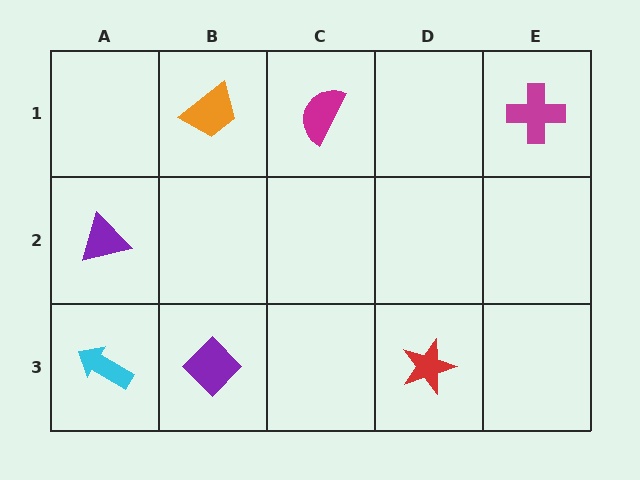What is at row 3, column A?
A cyan arrow.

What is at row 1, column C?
A magenta semicircle.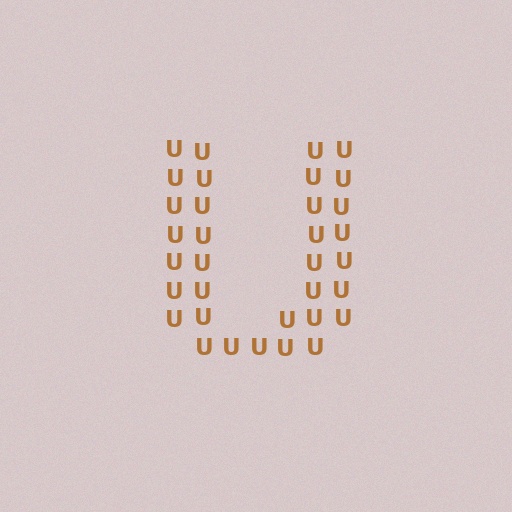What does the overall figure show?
The overall figure shows the letter U.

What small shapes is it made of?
It is made of small letter U's.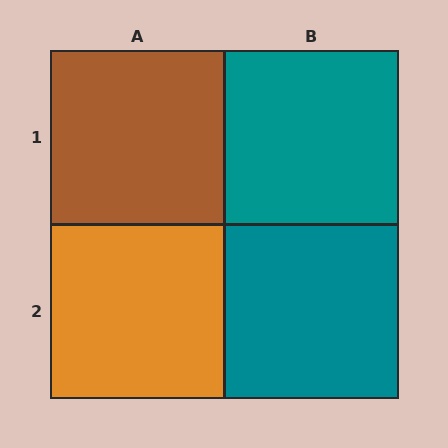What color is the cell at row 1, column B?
Teal.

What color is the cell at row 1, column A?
Brown.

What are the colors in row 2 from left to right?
Orange, teal.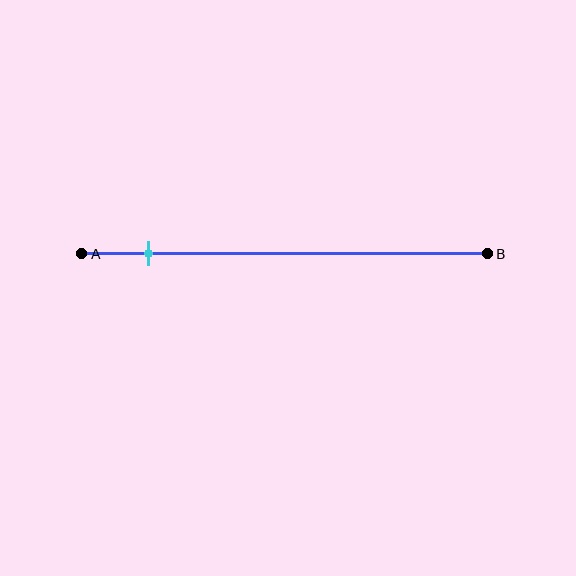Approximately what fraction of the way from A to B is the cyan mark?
The cyan mark is approximately 15% of the way from A to B.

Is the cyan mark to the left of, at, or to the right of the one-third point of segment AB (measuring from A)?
The cyan mark is to the left of the one-third point of segment AB.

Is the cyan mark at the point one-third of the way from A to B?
No, the mark is at about 15% from A, not at the 33% one-third point.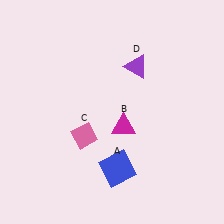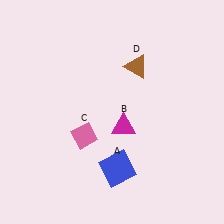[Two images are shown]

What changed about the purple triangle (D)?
In Image 1, D is purple. In Image 2, it changed to brown.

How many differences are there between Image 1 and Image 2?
There is 1 difference between the two images.